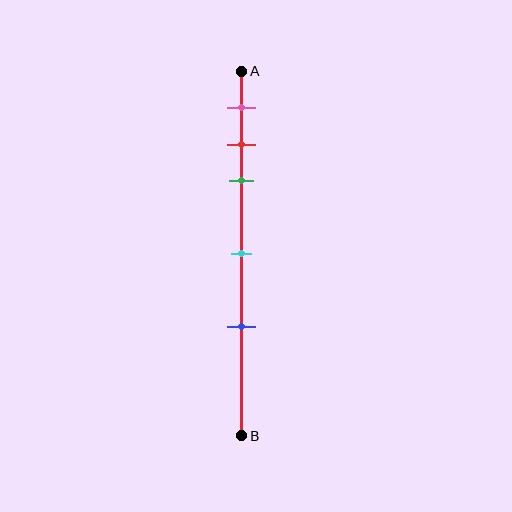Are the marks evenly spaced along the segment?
No, the marks are not evenly spaced.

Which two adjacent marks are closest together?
The red and green marks are the closest adjacent pair.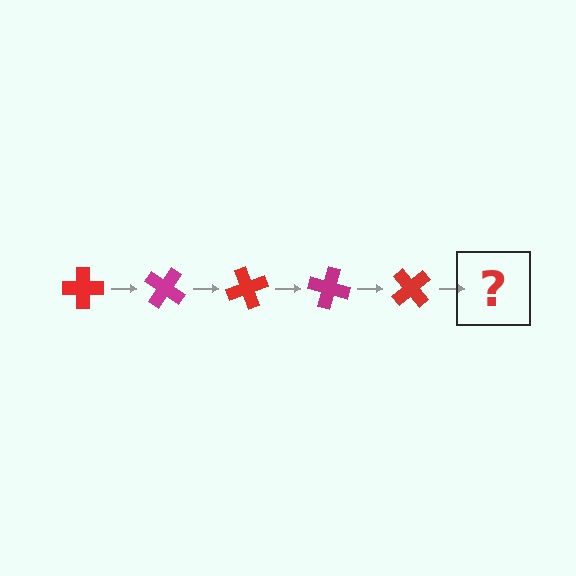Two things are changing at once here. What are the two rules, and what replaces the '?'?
The two rules are that it rotates 35 degrees each step and the color cycles through red and magenta. The '?' should be a magenta cross, rotated 175 degrees from the start.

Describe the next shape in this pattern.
It should be a magenta cross, rotated 175 degrees from the start.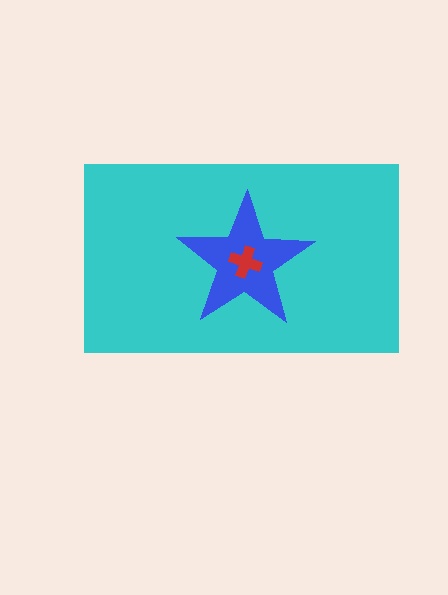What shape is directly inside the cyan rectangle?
The blue star.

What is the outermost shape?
The cyan rectangle.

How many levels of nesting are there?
3.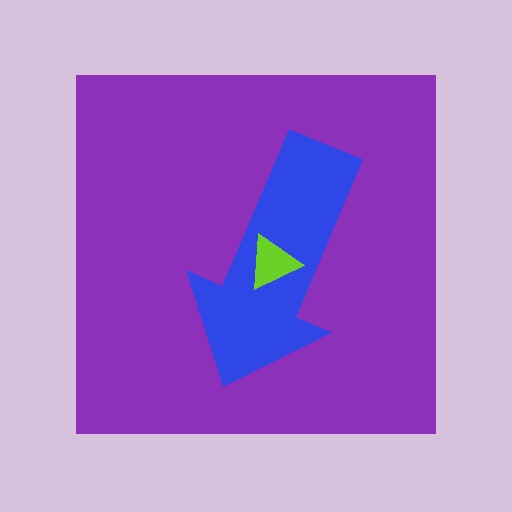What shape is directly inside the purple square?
The blue arrow.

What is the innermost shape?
The lime triangle.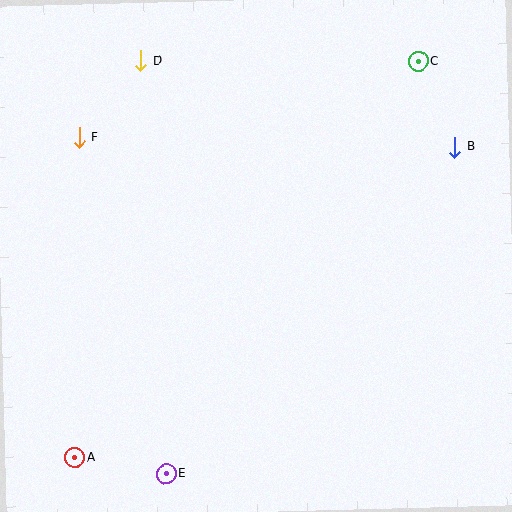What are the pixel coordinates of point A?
Point A is at (75, 457).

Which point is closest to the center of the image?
Point F at (79, 137) is closest to the center.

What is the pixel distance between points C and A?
The distance between C and A is 524 pixels.